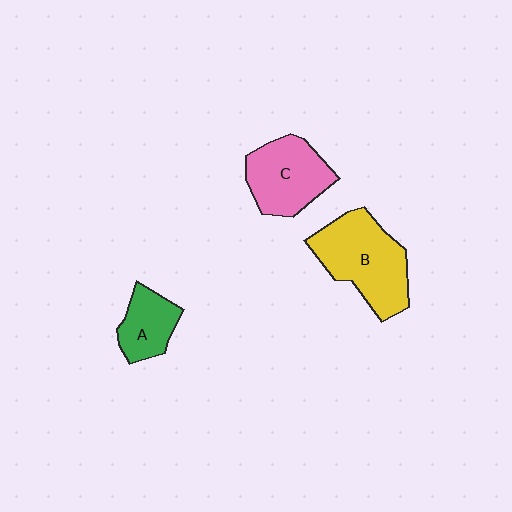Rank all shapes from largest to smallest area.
From largest to smallest: B (yellow), C (pink), A (green).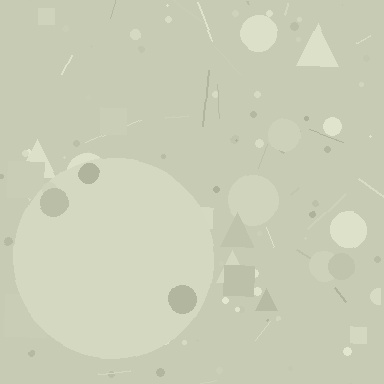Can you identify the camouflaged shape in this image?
The camouflaged shape is a circle.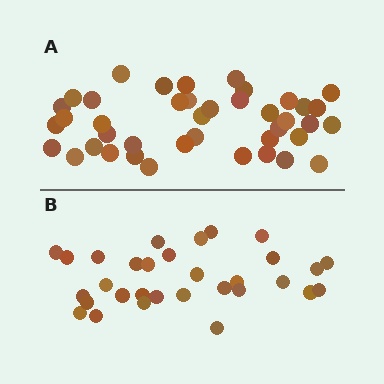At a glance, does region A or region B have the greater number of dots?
Region A (the top region) has more dots.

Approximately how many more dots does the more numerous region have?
Region A has roughly 10 or so more dots than region B.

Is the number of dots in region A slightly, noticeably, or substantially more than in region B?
Region A has noticeably more, but not dramatically so. The ratio is roughly 1.3 to 1.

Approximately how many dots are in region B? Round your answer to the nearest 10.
About 30 dots. (The exact count is 31, which rounds to 30.)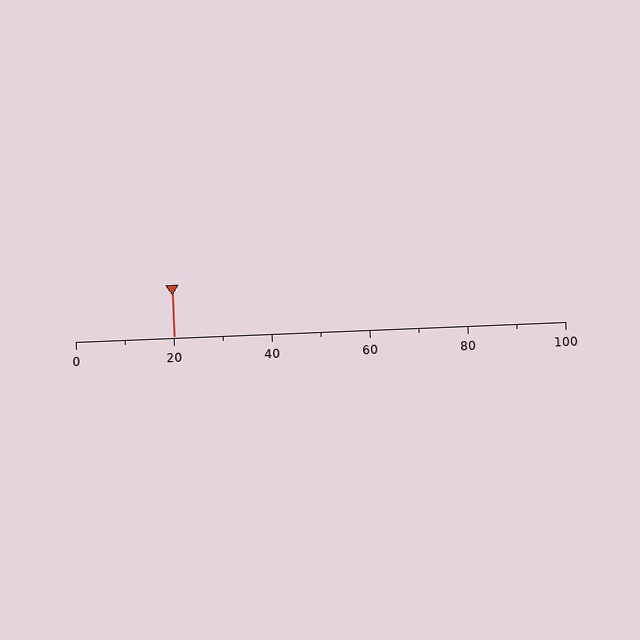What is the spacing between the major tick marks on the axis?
The major ticks are spaced 20 apart.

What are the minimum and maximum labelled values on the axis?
The axis runs from 0 to 100.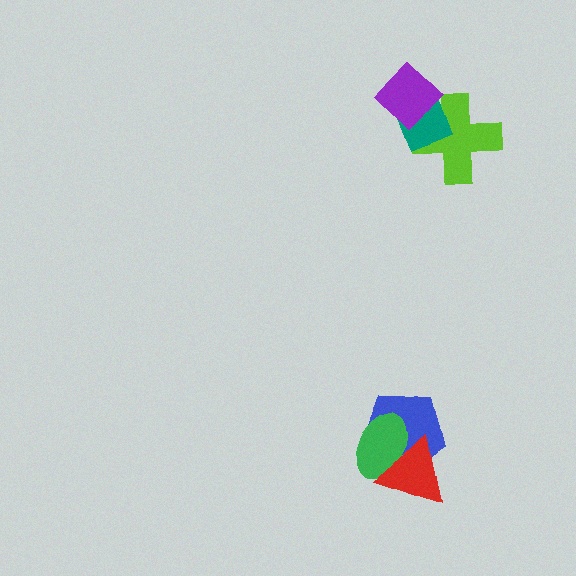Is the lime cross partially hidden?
Yes, it is partially covered by another shape.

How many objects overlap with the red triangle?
2 objects overlap with the red triangle.